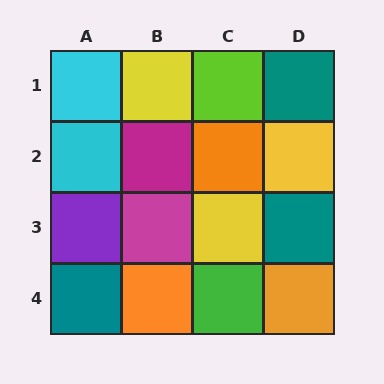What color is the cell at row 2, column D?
Yellow.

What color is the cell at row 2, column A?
Cyan.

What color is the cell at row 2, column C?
Orange.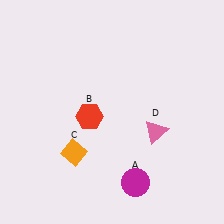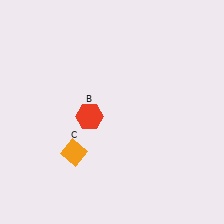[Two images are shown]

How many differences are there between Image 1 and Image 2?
There are 2 differences between the two images.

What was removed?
The pink triangle (D), the magenta circle (A) were removed in Image 2.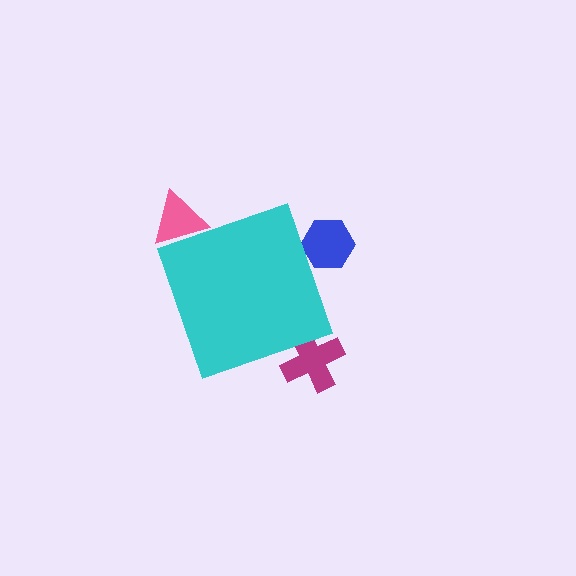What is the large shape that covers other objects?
A cyan diamond.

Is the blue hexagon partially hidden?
Yes, the blue hexagon is partially hidden behind the cyan diamond.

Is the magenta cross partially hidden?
Yes, the magenta cross is partially hidden behind the cyan diamond.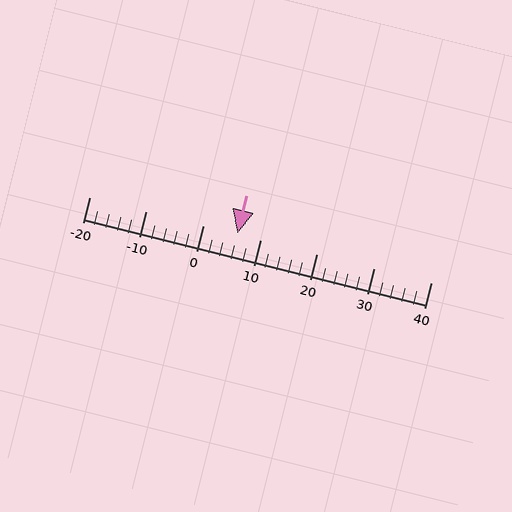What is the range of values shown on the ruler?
The ruler shows values from -20 to 40.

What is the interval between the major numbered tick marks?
The major tick marks are spaced 10 units apart.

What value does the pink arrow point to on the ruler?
The pink arrow points to approximately 6.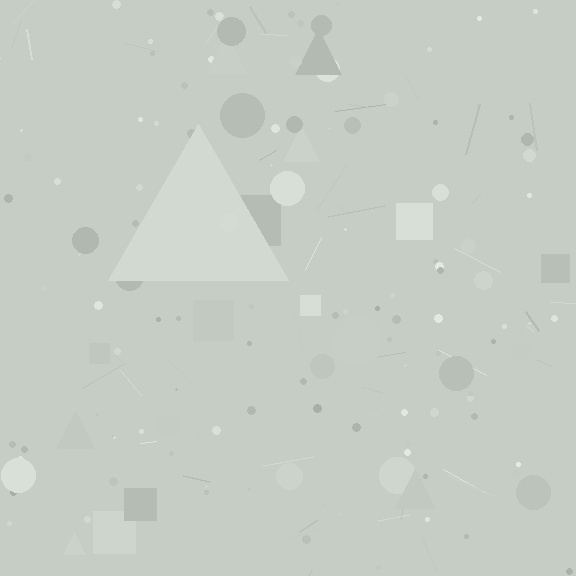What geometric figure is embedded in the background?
A triangle is embedded in the background.